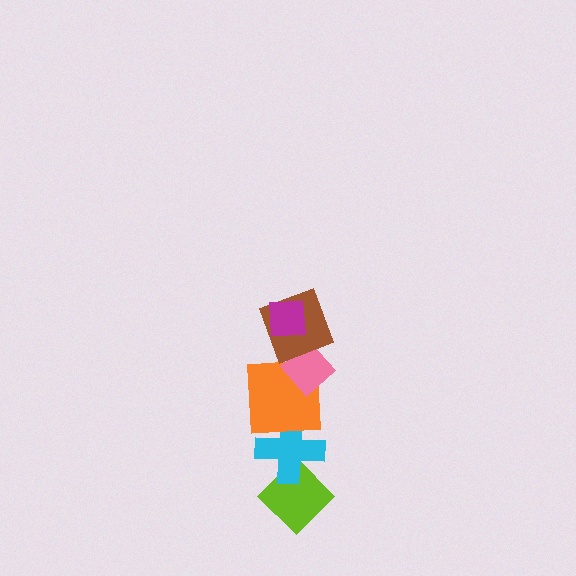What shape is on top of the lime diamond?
The cyan cross is on top of the lime diamond.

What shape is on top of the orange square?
The pink diamond is on top of the orange square.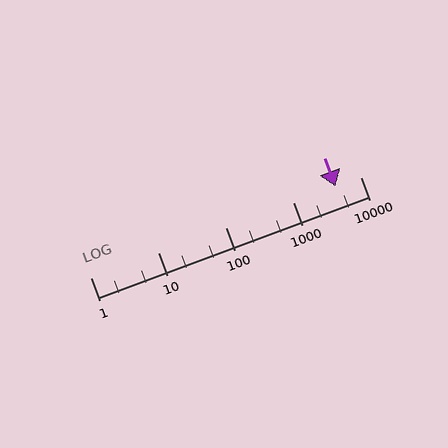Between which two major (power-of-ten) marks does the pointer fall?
The pointer is between 1000 and 10000.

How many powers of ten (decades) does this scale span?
The scale spans 4 decades, from 1 to 10000.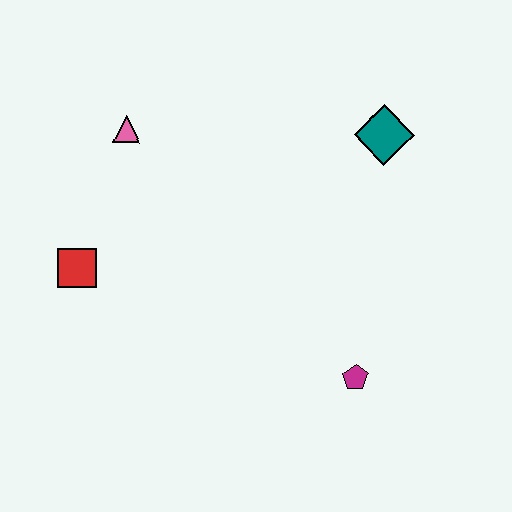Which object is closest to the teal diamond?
The magenta pentagon is closest to the teal diamond.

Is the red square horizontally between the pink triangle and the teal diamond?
No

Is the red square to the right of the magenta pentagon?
No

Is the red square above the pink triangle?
No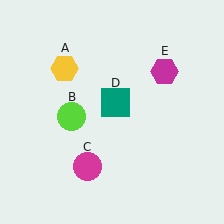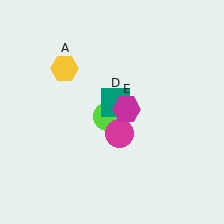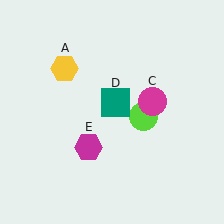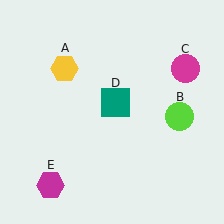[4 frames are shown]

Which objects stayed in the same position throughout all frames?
Yellow hexagon (object A) and teal square (object D) remained stationary.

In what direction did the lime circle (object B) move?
The lime circle (object B) moved right.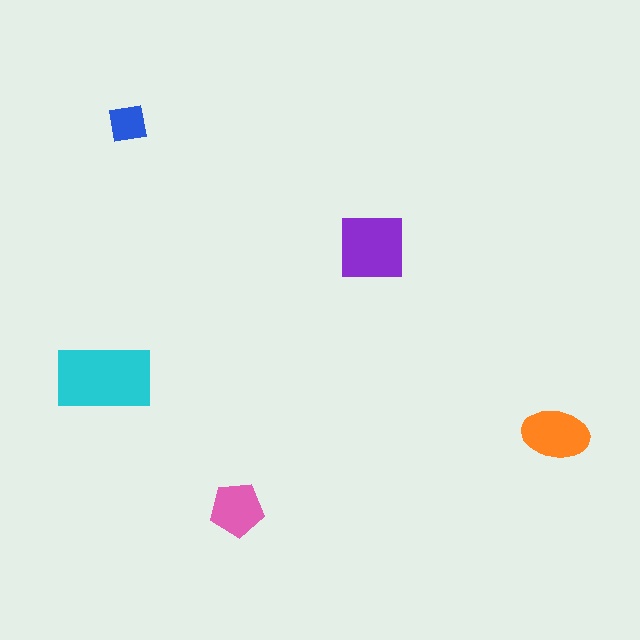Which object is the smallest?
The blue square.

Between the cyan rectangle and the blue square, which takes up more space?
The cyan rectangle.